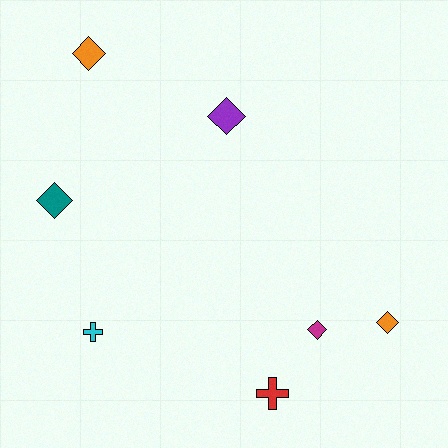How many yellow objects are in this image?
There are no yellow objects.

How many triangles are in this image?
There are no triangles.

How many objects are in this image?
There are 7 objects.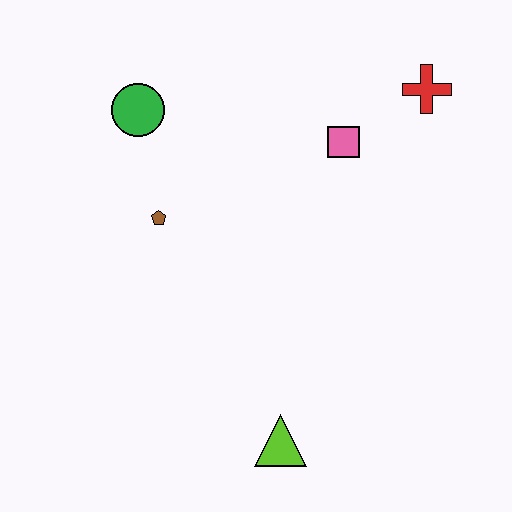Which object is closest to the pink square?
The red cross is closest to the pink square.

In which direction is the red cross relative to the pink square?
The red cross is to the right of the pink square.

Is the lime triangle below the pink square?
Yes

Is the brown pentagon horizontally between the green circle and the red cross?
Yes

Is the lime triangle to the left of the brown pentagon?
No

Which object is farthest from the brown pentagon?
The red cross is farthest from the brown pentagon.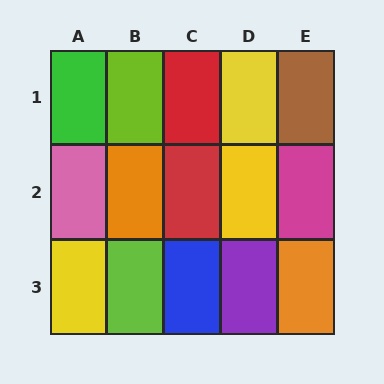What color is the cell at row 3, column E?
Orange.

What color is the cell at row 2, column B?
Orange.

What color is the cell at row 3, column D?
Purple.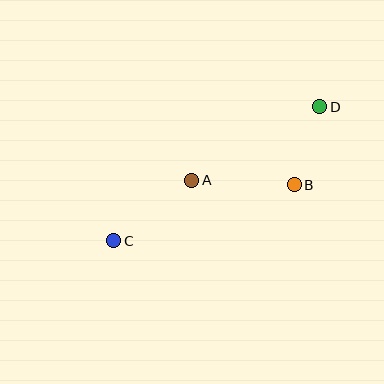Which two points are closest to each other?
Points B and D are closest to each other.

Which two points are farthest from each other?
Points C and D are farthest from each other.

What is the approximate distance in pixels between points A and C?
The distance between A and C is approximately 99 pixels.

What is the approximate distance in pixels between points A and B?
The distance between A and B is approximately 102 pixels.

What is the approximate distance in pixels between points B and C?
The distance between B and C is approximately 189 pixels.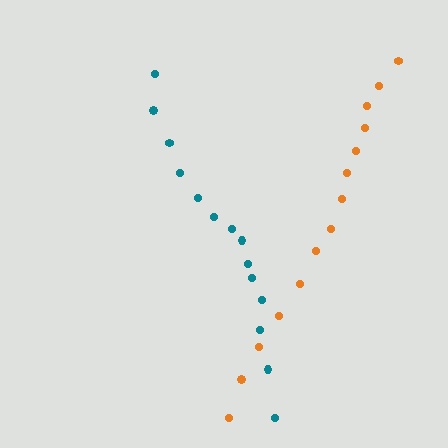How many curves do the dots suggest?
There are 2 distinct paths.